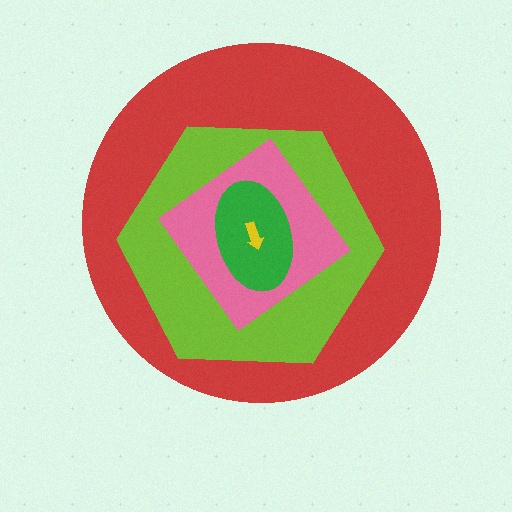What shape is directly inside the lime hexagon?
The pink diamond.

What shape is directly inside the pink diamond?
The green ellipse.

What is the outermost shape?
The red circle.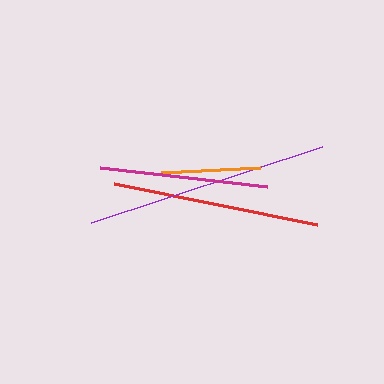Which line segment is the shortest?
The orange line is the shortest at approximately 98 pixels.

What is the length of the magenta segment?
The magenta segment is approximately 168 pixels long.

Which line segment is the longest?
The purple line is the longest at approximately 243 pixels.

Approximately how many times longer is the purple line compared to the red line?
The purple line is approximately 1.2 times the length of the red line.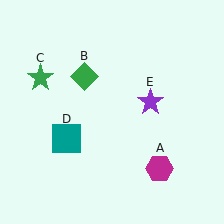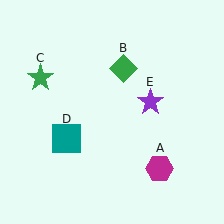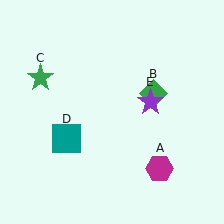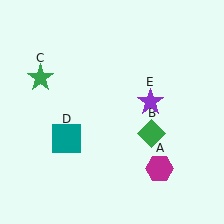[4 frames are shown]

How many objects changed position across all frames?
1 object changed position: green diamond (object B).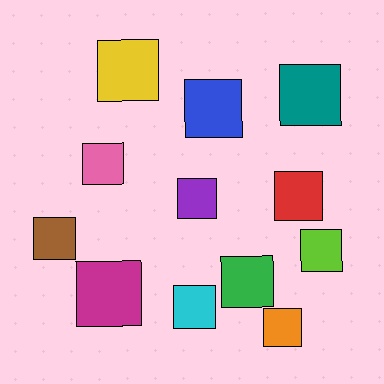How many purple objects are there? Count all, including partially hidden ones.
There is 1 purple object.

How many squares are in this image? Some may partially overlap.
There are 12 squares.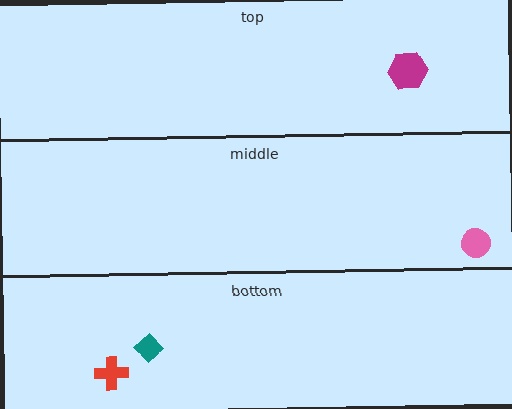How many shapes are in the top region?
1.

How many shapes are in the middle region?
1.